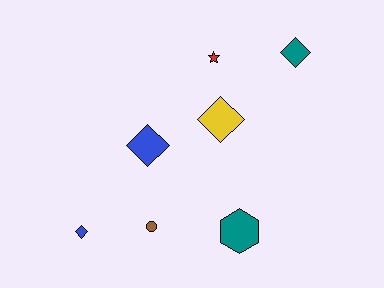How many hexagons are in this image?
There is 1 hexagon.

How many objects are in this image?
There are 7 objects.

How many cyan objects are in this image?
There are no cyan objects.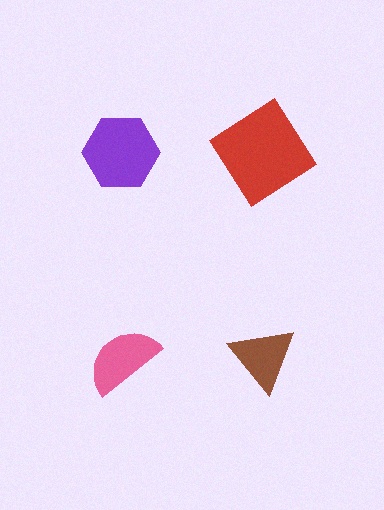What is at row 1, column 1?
A purple hexagon.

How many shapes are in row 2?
2 shapes.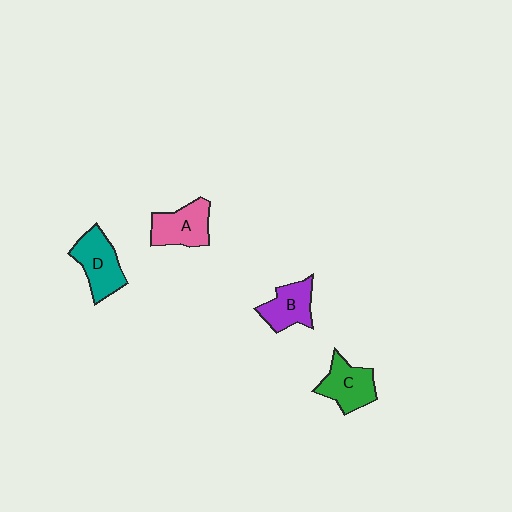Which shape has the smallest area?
Shape B (purple).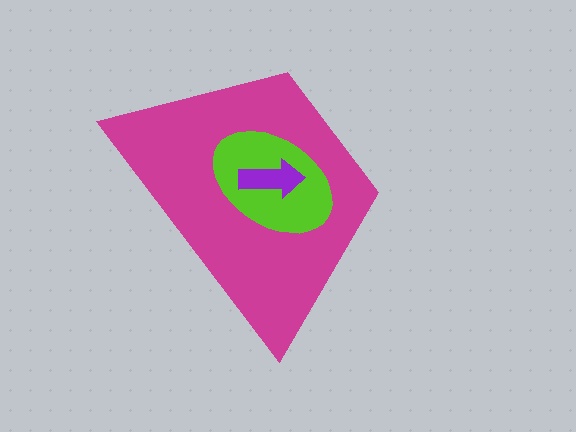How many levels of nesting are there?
3.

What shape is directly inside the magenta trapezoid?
The lime ellipse.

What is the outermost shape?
The magenta trapezoid.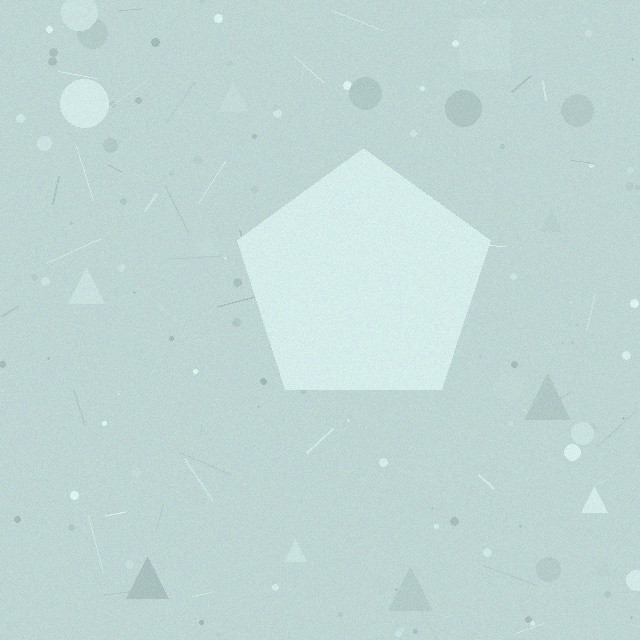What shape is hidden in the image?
A pentagon is hidden in the image.